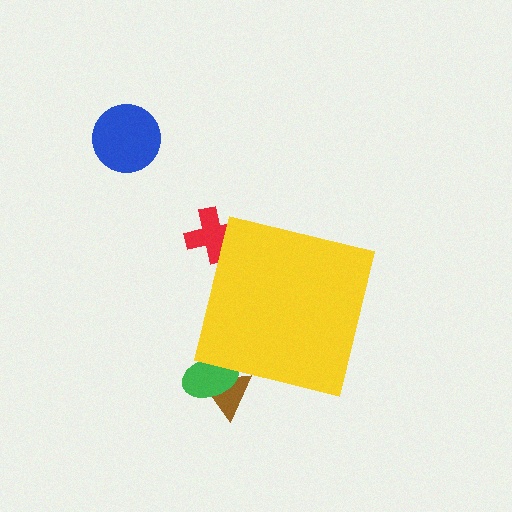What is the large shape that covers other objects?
A yellow square.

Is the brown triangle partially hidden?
Yes, the brown triangle is partially hidden behind the yellow square.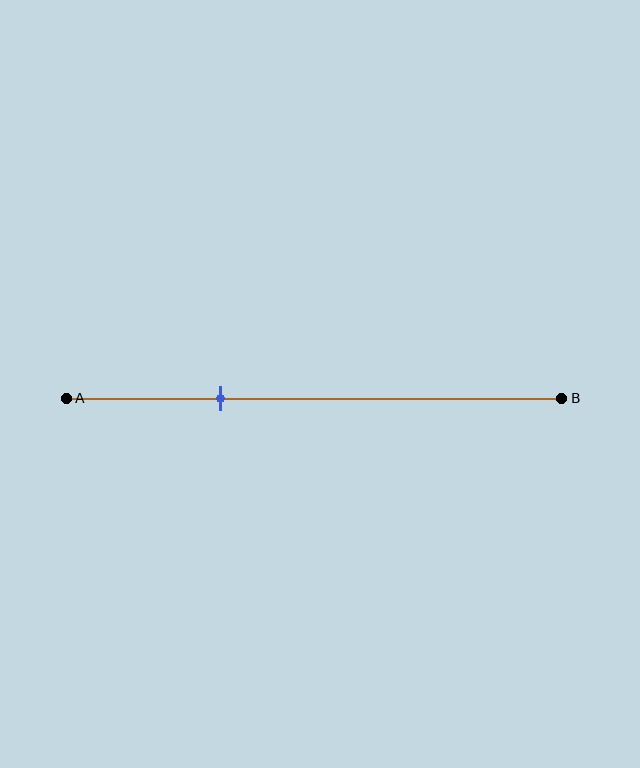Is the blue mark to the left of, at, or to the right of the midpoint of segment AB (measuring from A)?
The blue mark is to the left of the midpoint of segment AB.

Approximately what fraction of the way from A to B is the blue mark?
The blue mark is approximately 30% of the way from A to B.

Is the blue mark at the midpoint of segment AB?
No, the mark is at about 30% from A, not at the 50% midpoint.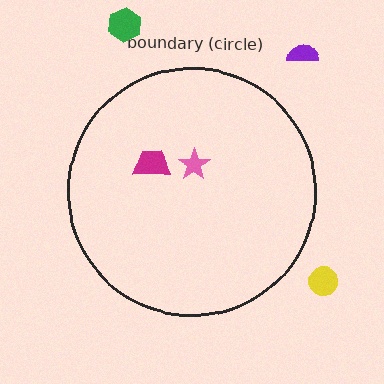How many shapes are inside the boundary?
2 inside, 3 outside.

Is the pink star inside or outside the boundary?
Inside.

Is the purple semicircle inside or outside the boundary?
Outside.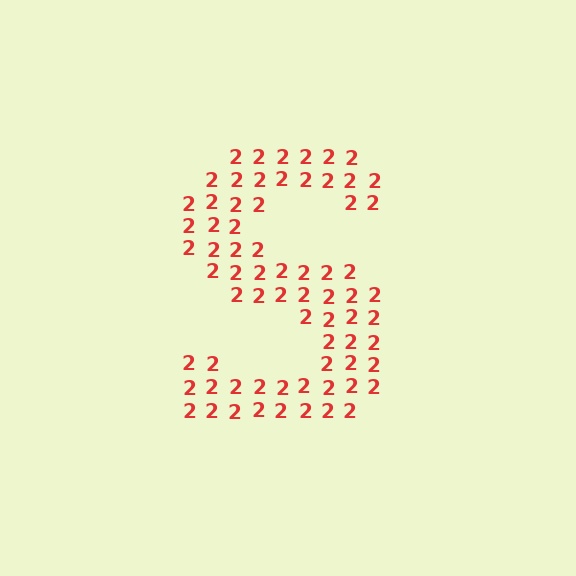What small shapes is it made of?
It is made of small digit 2's.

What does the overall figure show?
The overall figure shows the letter S.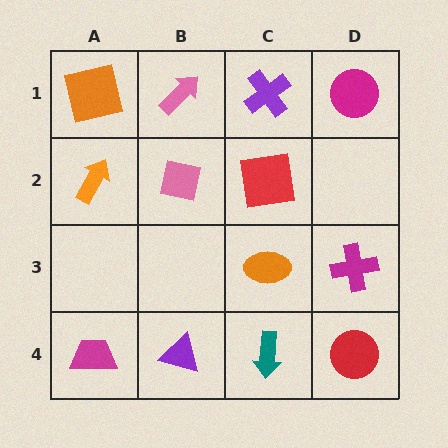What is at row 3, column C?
An orange ellipse.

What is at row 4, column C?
A teal arrow.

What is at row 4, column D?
A red circle.